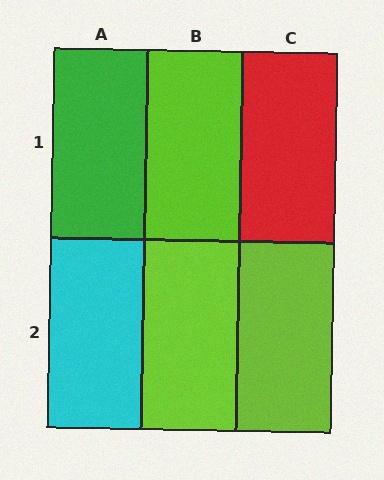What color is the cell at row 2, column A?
Cyan.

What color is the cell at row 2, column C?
Lime.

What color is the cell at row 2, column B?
Lime.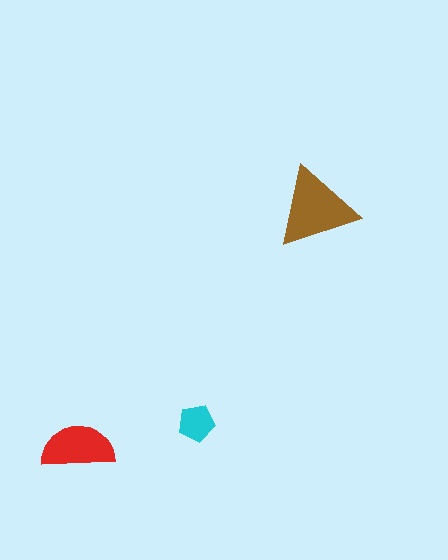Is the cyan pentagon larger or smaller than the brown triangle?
Smaller.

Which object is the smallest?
The cyan pentagon.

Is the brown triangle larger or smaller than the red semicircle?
Larger.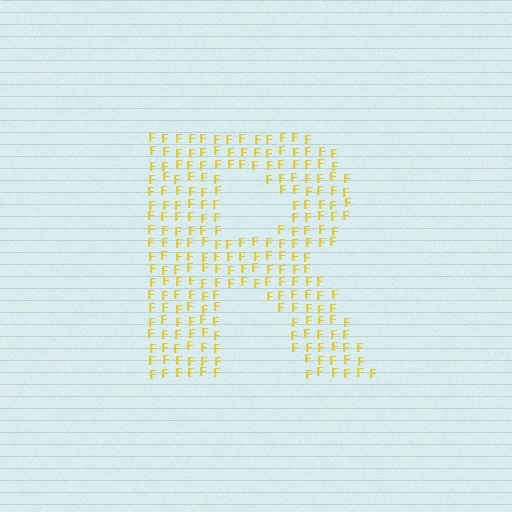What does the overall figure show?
The overall figure shows the letter R.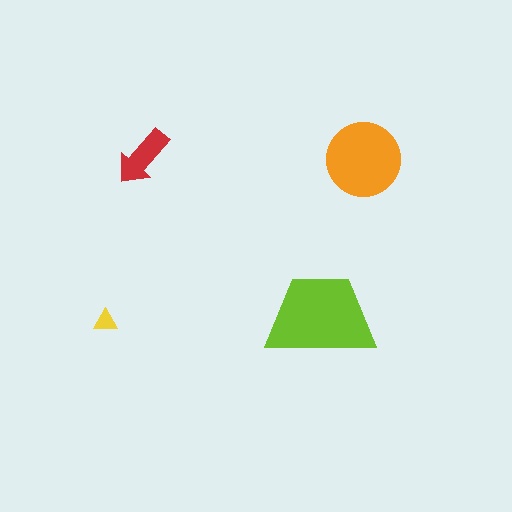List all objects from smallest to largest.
The yellow triangle, the red arrow, the orange circle, the lime trapezoid.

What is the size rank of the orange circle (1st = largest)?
2nd.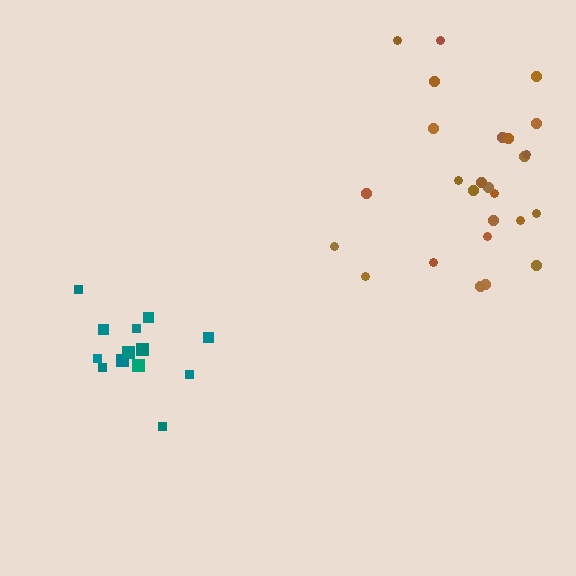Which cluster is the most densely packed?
Teal.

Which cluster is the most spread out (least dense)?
Brown.